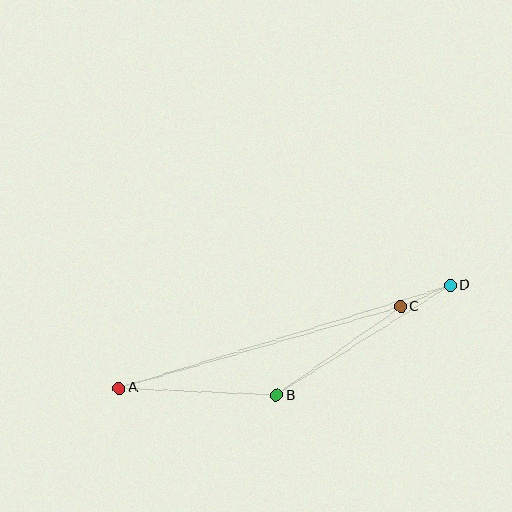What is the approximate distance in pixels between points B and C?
The distance between B and C is approximately 153 pixels.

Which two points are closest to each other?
Points C and D are closest to each other.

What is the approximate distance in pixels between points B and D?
The distance between B and D is approximately 206 pixels.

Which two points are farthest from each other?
Points A and D are farthest from each other.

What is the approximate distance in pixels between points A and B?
The distance between A and B is approximately 157 pixels.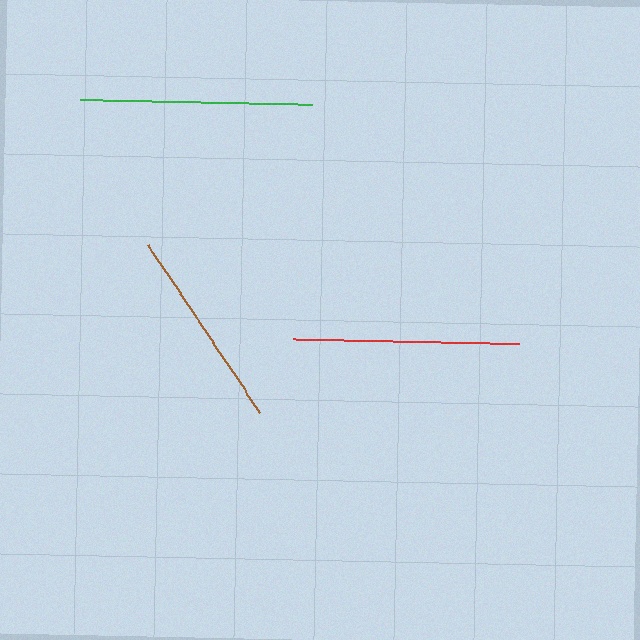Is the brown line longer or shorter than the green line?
The green line is longer than the brown line.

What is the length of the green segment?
The green segment is approximately 232 pixels long.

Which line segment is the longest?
The green line is the longest at approximately 232 pixels.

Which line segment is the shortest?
The brown line is the shortest at approximately 201 pixels.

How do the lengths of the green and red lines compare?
The green and red lines are approximately the same length.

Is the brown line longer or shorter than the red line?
The red line is longer than the brown line.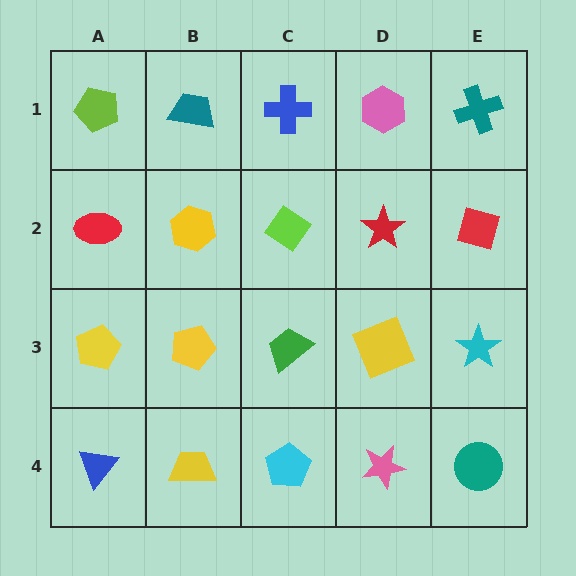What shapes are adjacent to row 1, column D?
A red star (row 2, column D), a blue cross (row 1, column C), a teal cross (row 1, column E).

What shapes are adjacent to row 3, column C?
A lime diamond (row 2, column C), a cyan pentagon (row 4, column C), a yellow pentagon (row 3, column B), a yellow square (row 3, column D).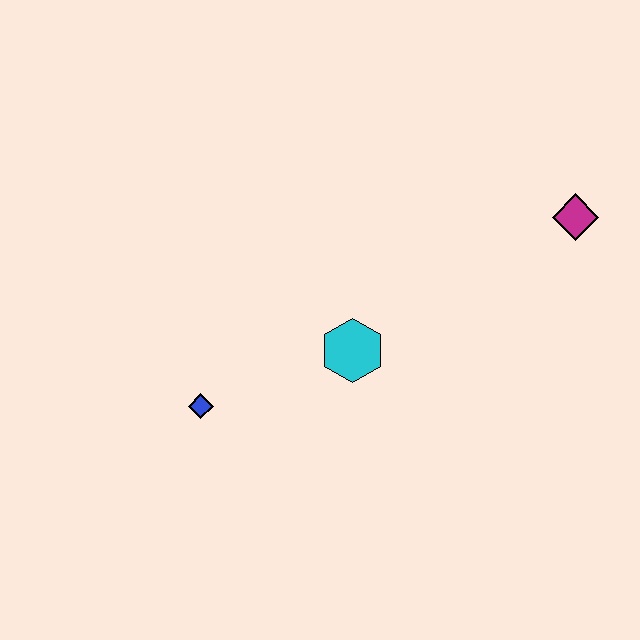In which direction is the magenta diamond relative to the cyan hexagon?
The magenta diamond is to the right of the cyan hexagon.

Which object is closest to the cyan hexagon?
The blue diamond is closest to the cyan hexagon.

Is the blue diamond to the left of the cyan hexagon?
Yes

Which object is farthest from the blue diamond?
The magenta diamond is farthest from the blue diamond.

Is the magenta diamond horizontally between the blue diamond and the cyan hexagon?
No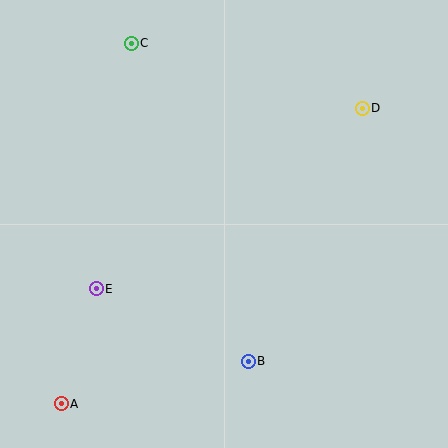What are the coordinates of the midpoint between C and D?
The midpoint between C and D is at (247, 76).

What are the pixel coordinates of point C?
Point C is at (131, 43).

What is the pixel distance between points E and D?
The distance between E and D is 321 pixels.